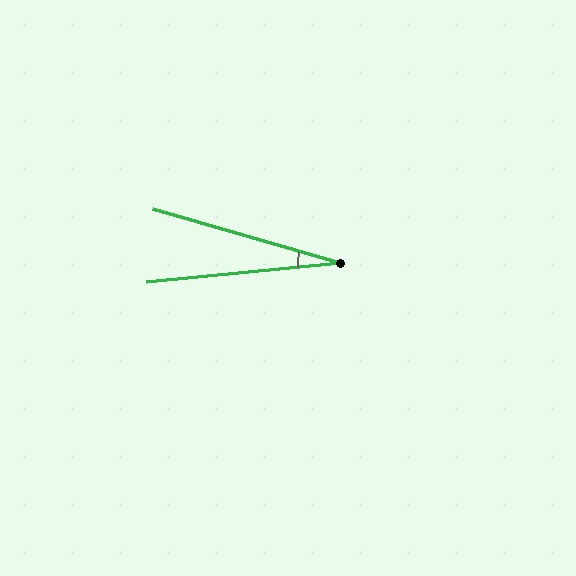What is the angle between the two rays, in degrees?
Approximately 22 degrees.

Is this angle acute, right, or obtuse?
It is acute.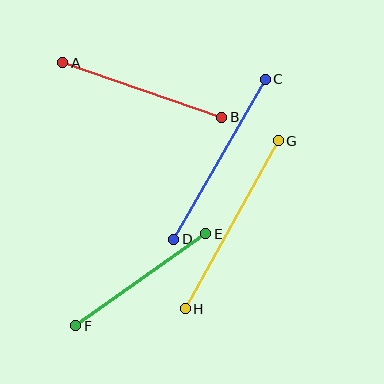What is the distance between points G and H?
The distance is approximately 192 pixels.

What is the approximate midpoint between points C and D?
The midpoint is at approximately (220, 159) pixels.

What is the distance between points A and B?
The distance is approximately 168 pixels.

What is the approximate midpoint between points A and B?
The midpoint is at approximately (142, 90) pixels.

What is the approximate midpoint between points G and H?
The midpoint is at approximately (232, 225) pixels.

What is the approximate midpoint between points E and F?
The midpoint is at approximately (141, 280) pixels.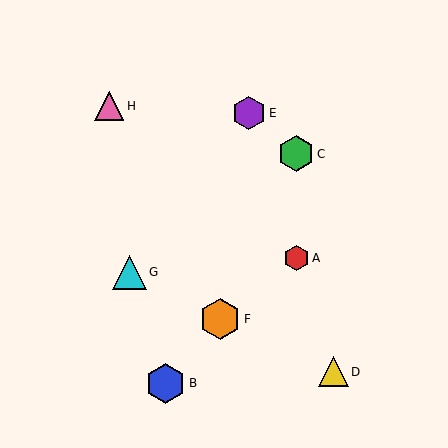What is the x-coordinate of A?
Object A is at x≈296.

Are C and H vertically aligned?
No, C is at x≈296 and H is at x≈109.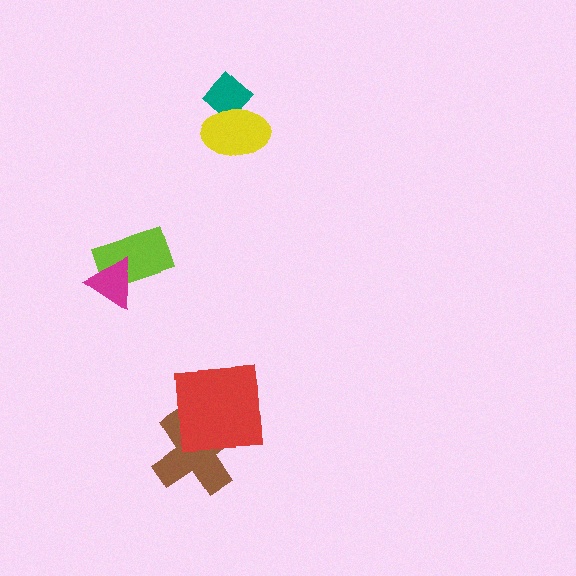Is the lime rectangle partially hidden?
Yes, it is partially covered by another shape.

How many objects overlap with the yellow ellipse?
1 object overlaps with the yellow ellipse.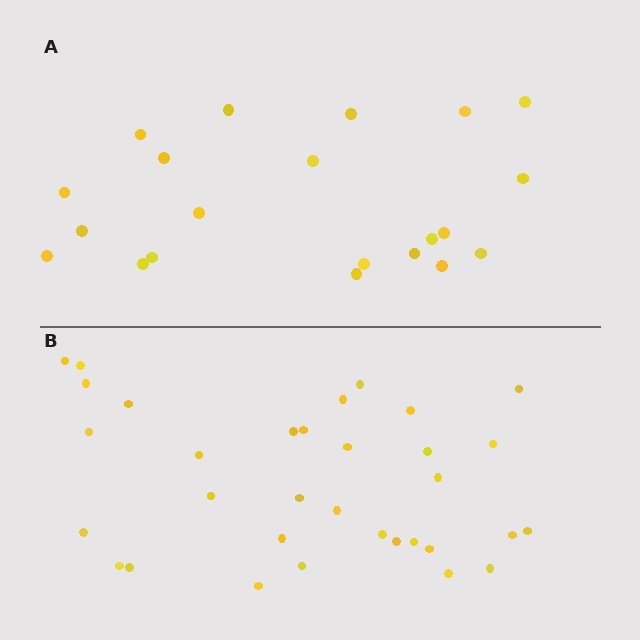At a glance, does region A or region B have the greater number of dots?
Region B (the bottom region) has more dots.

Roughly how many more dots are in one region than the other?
Region B has roughly 12 or so more dots than region A.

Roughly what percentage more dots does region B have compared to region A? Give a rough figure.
About 55% more.